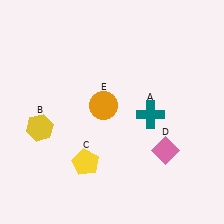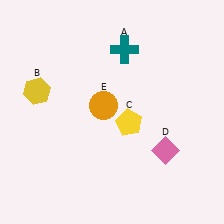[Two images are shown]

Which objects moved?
The objects that moved are: the teal cross (A), the yellow hexagon (B), the yellow pentagon (C).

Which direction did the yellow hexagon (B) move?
The yellow hexagon (B) moved up.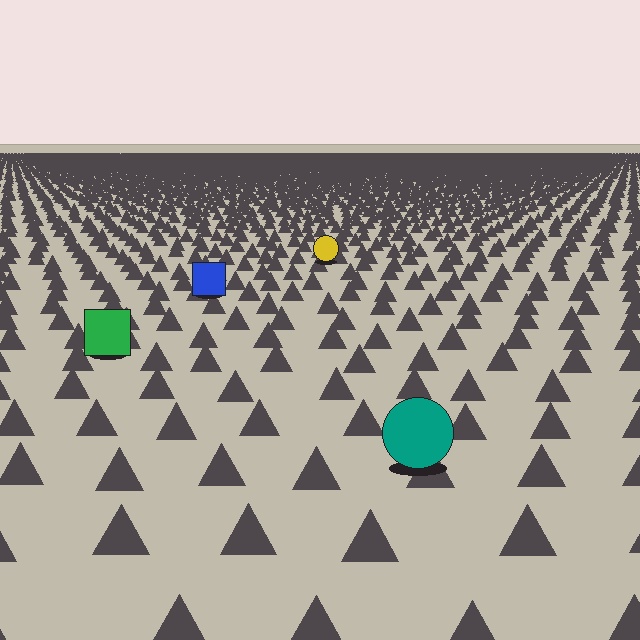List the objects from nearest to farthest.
From nearest to farthest: the teal circle, the green square, the blue square, the yellow circle.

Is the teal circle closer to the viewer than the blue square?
Yes. The teal circle is closer — you can tell from the texture gradient: the ground texture is coarser near it.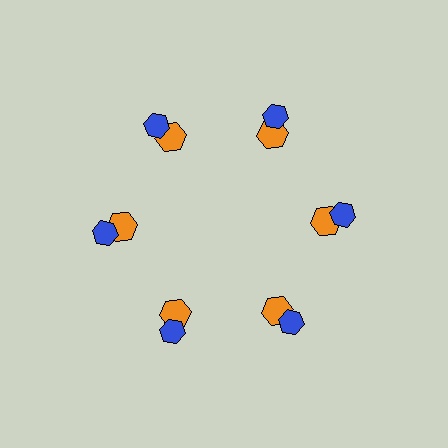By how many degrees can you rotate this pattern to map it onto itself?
The pattern maps onto itself every 60 degrees of rotation.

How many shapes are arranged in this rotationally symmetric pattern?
There are 12 shapes, arranged in 6 groups of 2.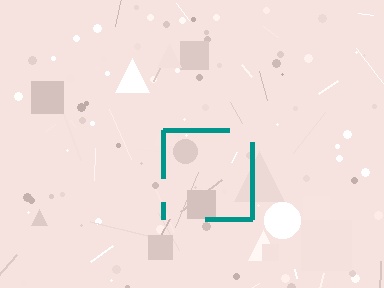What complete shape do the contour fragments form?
The contour fragments form a square.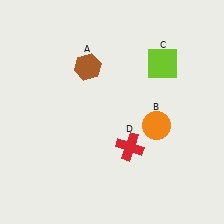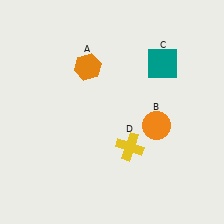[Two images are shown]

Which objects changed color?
A changed from brown to orange. C changed from lime to teal. D changed from red to yellow.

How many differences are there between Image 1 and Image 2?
There are 3 differences between the two images.